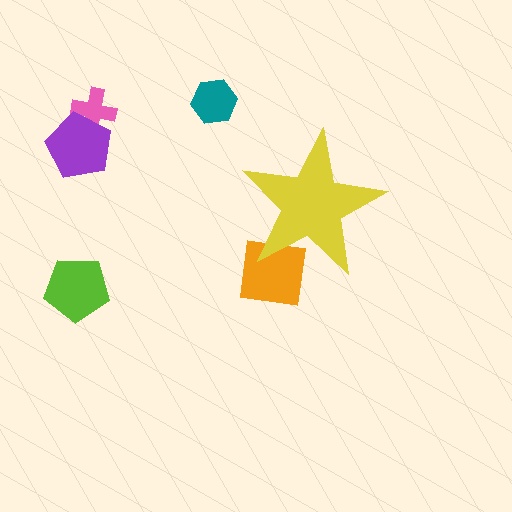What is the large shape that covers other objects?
A yellow star.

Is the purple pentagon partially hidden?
No, the purple pentagon is fully visible.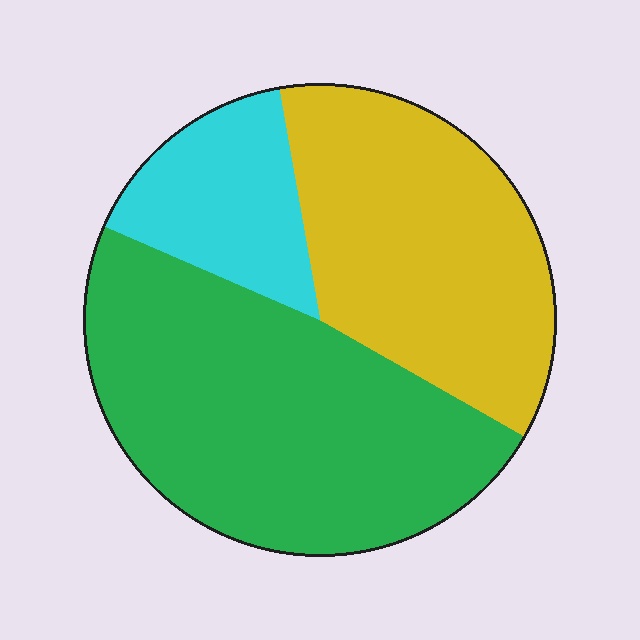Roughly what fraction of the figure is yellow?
Yellow takes up between a quarter and a half of the figure.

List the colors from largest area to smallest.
From largest to smallest: green, yellow, cyan.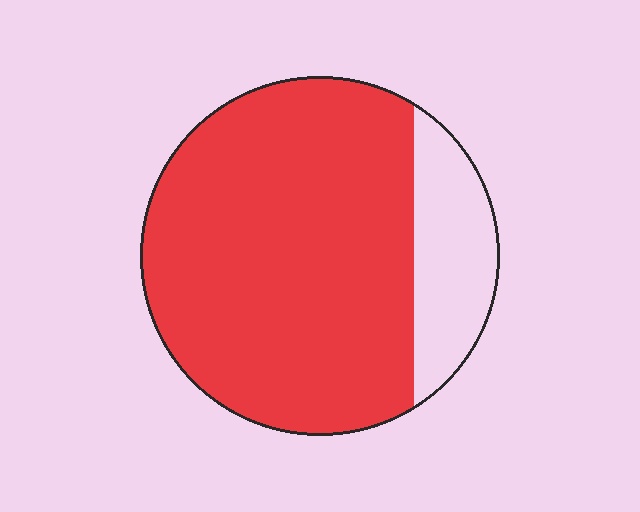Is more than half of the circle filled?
Yes.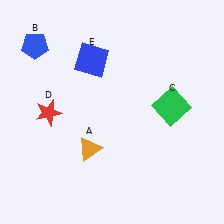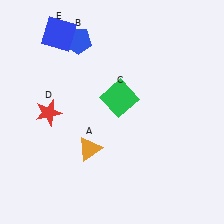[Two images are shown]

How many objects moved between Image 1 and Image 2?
3 objects moved between the two images.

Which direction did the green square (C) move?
The green square (C) moved left.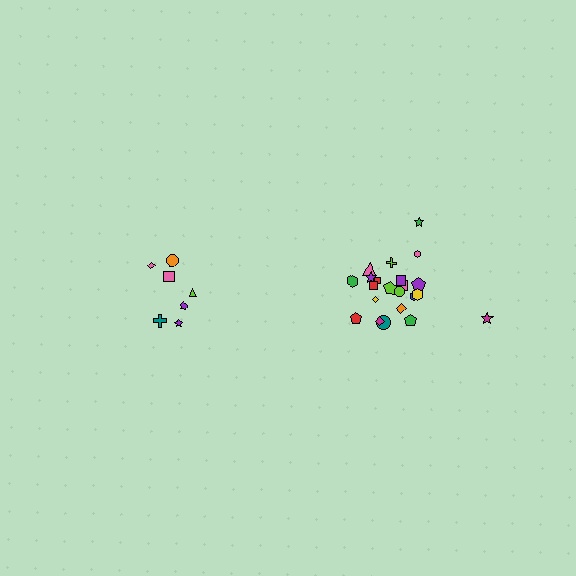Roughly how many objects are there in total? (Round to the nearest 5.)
Roughly 30 objects in total.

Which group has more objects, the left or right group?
The right group.